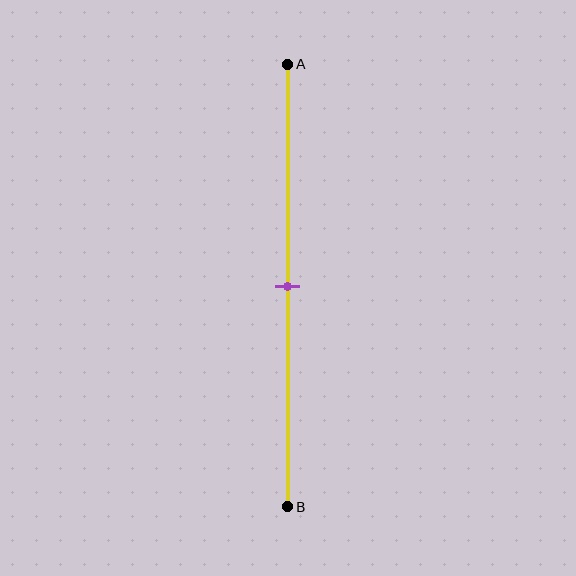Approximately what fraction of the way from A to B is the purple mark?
The purple mark is approximately 50% of the way from A to B.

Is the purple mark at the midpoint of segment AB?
Yes, the mark is approximately at the midpoint.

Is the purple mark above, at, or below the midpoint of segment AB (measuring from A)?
The purple mark is approximately at the midpoint of segment AB.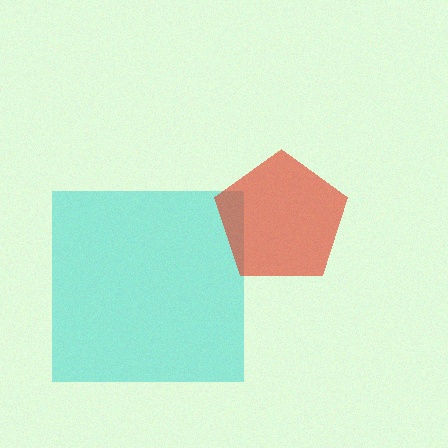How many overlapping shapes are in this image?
There are 2 overlapping shapes in the image.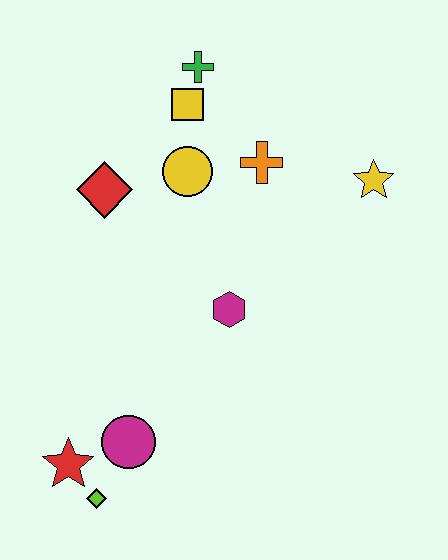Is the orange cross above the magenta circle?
Yes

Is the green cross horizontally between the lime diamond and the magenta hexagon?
Yes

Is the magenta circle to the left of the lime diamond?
No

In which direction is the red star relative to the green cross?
The red star is below the green cross.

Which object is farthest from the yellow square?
The lime diamond is farthest from the yellow square.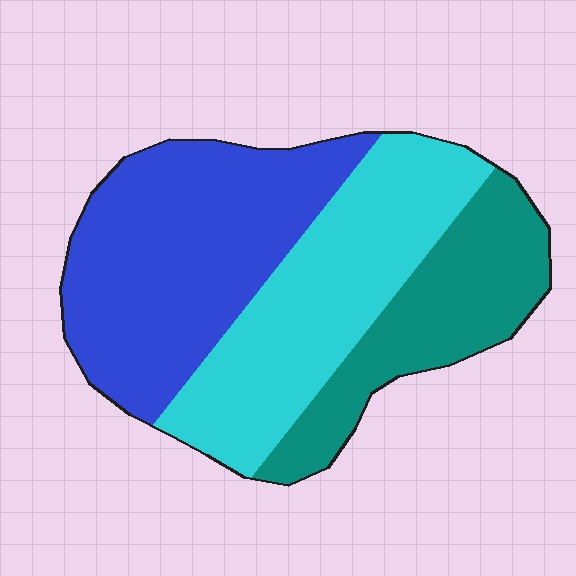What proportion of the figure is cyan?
Cyan covers roughly 35% of the figure.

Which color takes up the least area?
Teal, at roughly 25%.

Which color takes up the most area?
Blue, at roughly 40%.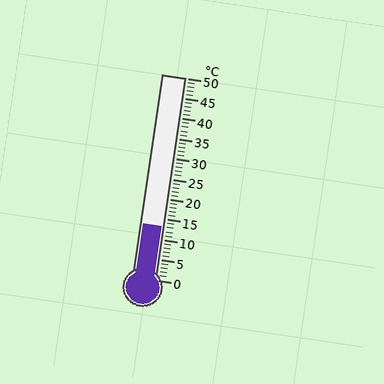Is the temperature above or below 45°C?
The temperature is below 45°C.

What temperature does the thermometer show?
The thermometer shows approximately 13°C.